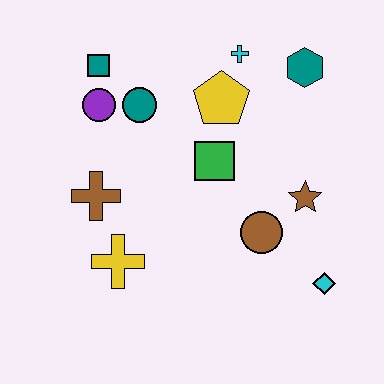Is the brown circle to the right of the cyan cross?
Yes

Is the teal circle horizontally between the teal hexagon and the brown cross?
Yes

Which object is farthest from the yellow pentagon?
The cyan diamond is farthest from the yellow pentagon.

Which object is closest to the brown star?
The brown circle is closest to the brown star.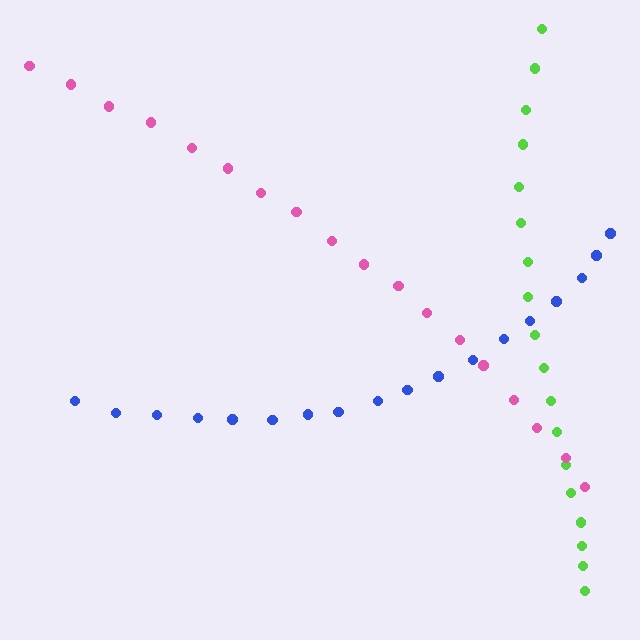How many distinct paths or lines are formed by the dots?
There are 3 distinct paths.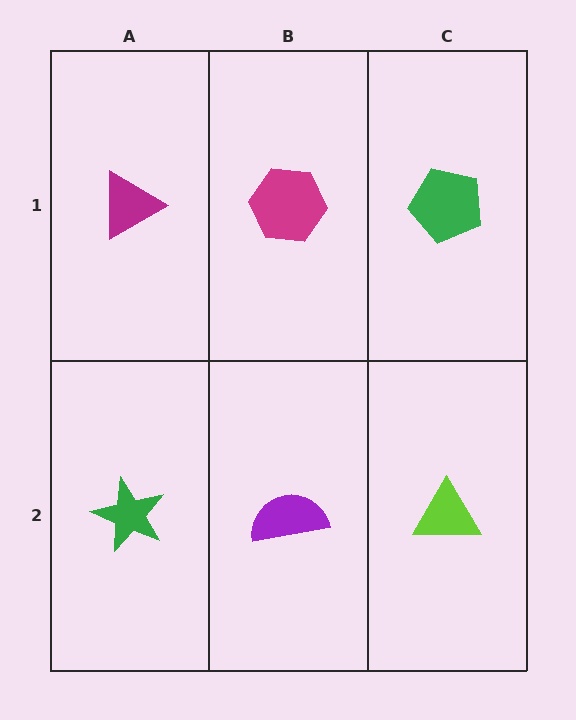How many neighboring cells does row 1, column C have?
2.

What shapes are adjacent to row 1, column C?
A lime triangle (row 2, column C), a magenta hexagon (row 1, column B).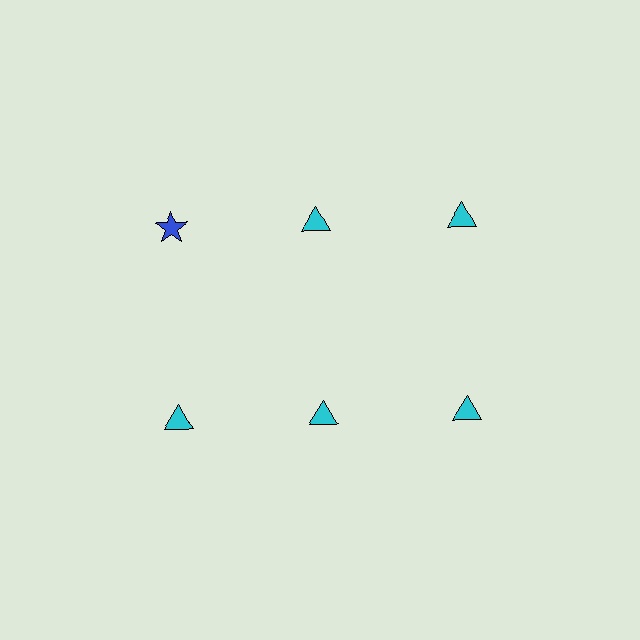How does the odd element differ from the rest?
It differs in both color (blue instead of cyan) and shape (star instead of triangle).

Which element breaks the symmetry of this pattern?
The blue star in the top row, leftmost column breaks the symmetry. All other shapes are cyan triangles.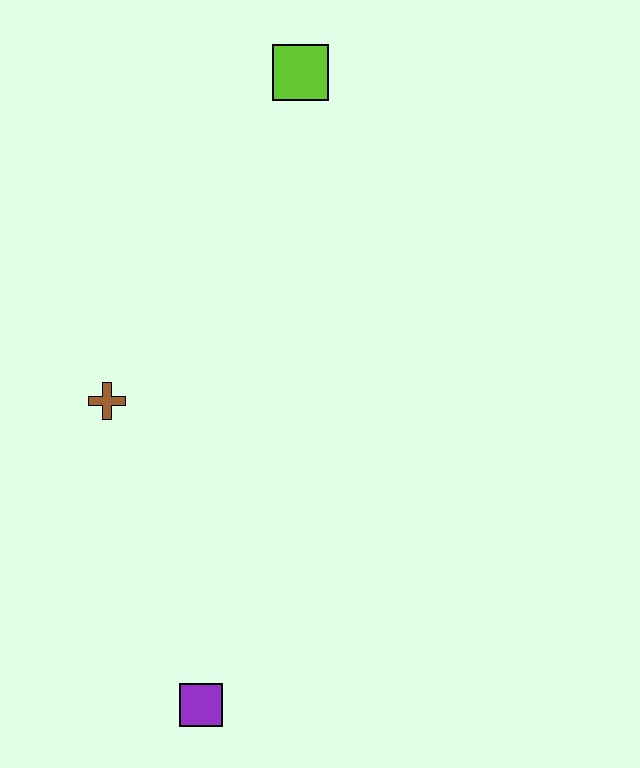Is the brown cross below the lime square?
Yes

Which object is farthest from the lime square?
The purple square is farthest from the lime square.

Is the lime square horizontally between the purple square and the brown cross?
No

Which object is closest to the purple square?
The brown cross is closest to the purple square.